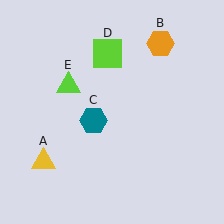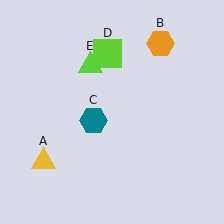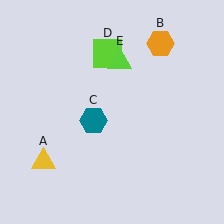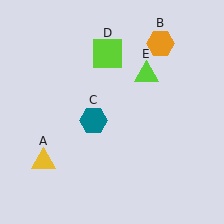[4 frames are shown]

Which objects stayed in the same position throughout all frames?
Yellow triangle (object A) and orange hexagon (object B) and teal hexagon (object C) and lime square (object D) remained stationary.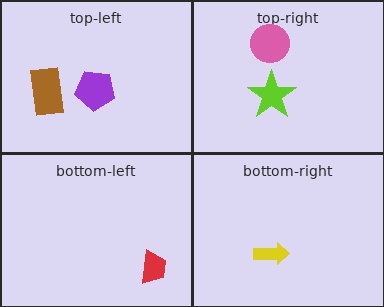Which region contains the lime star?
The top-right region.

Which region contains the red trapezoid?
The bottom-left region.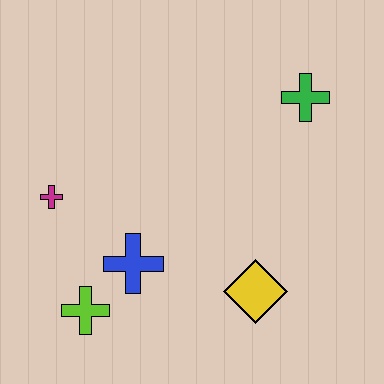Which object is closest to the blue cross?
The lime cross is closest to the blue cross.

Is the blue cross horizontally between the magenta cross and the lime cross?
No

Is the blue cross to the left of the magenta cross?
No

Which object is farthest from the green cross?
The lime cross is farthest from the green cross.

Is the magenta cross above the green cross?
No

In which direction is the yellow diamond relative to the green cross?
The yellow diamond is below the green cross.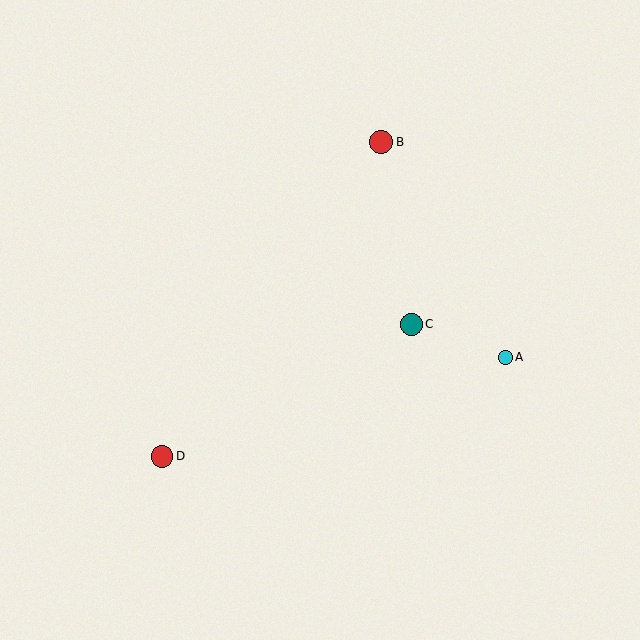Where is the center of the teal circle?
The center of the teal circle is at (412, 324).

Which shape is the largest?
The red circle (labeled B) is the largest.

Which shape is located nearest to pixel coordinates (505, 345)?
The cyan circle (labeled A) at (506, 358) is nearest to that location.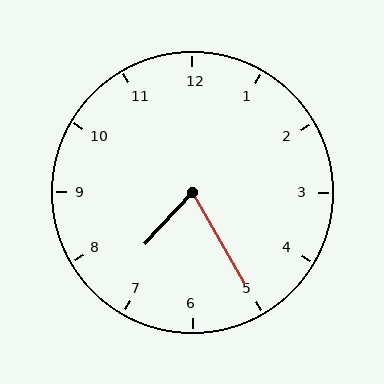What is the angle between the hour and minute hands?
Approximately 72 degrees.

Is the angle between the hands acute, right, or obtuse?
It is acute.